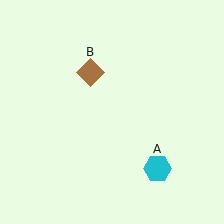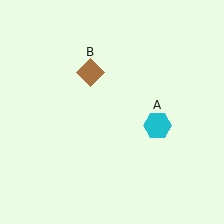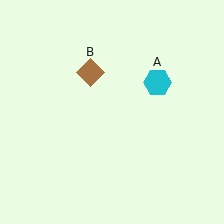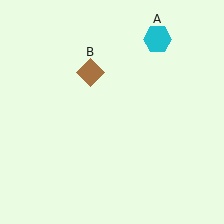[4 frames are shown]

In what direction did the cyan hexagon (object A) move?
The cyan hexagon (object A) moved up.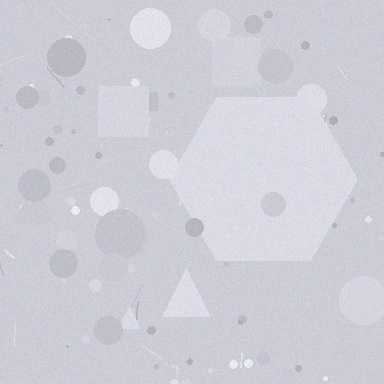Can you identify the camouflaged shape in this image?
The camouflaged shape is a hexagon.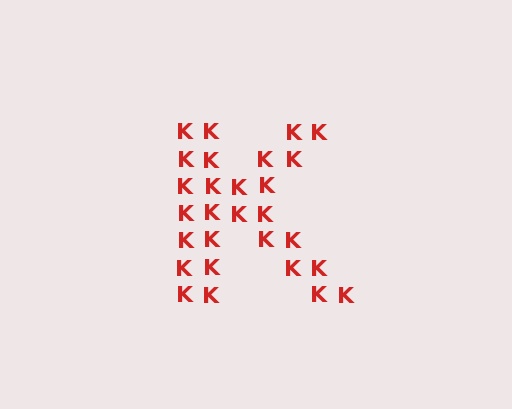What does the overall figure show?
The overall figure shows the letter K.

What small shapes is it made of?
It is made of small letter K's.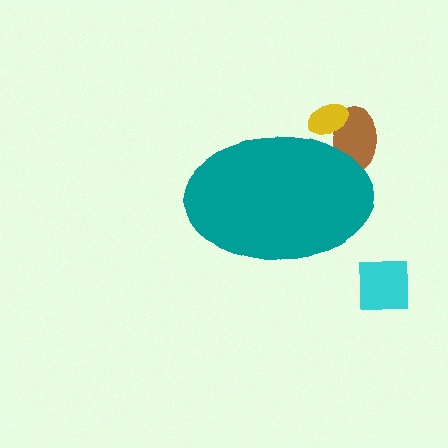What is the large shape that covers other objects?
A teal ellipse.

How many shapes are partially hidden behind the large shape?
2 shapes are partially hidden.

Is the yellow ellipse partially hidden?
Yes, the yellow ellipse is partially hidden behind the teal ellipse.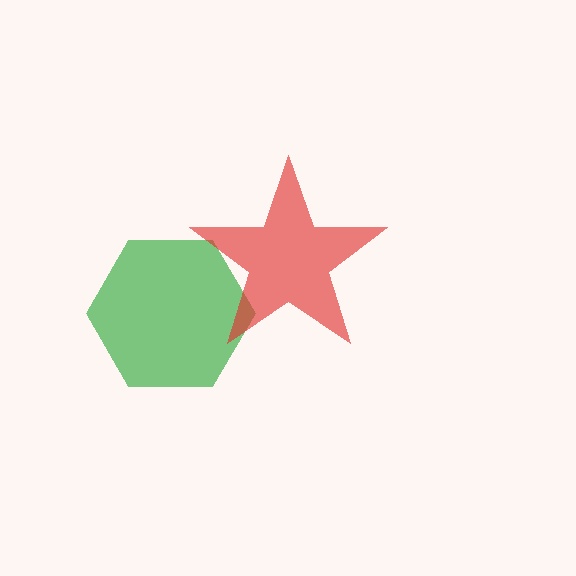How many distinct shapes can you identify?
There are 2 distinct shapes: a green hexagon, a red star.